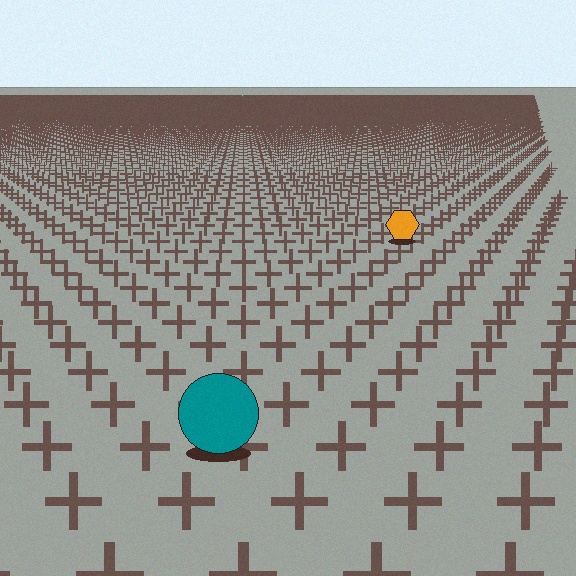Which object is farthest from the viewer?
The orange hexagon is farthest from the viewer. It appears smaller and the ground texture around it is denser.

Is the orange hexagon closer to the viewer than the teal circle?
No. The teal circle is closer — you can tell from the texture gradient: the ground texture is coarser near it.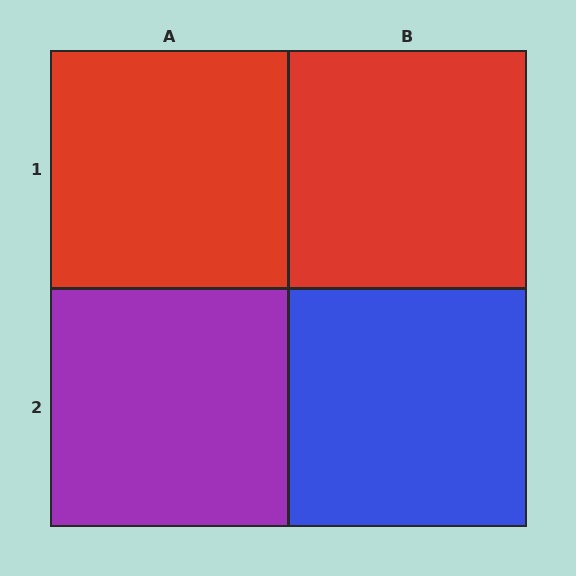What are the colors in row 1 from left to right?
Red, red.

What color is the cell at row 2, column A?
Purple.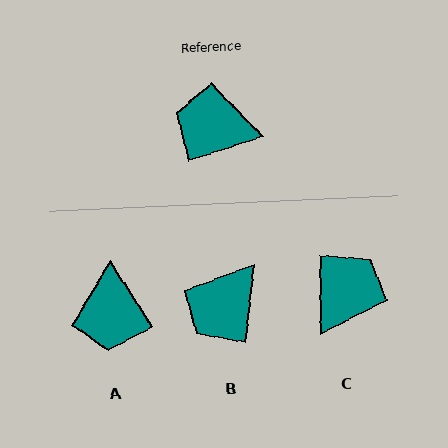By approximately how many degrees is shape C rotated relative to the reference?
Approximately 109 degrees clockwise.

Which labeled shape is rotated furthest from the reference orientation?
C, about 109 degrees away.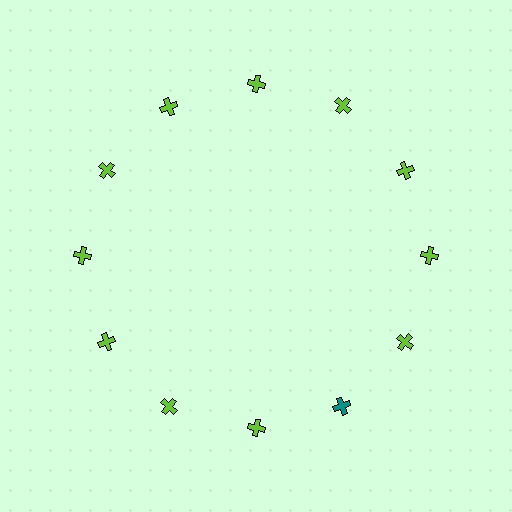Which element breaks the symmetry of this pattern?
The teal cross at roughly the 5 o'clock position breaks the symmetry. All other shapes are lime crosses.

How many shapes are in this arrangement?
There are 12 shapes arranged in a ring pattern.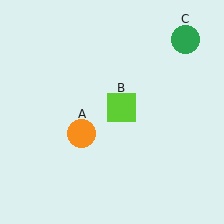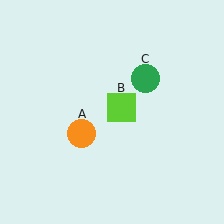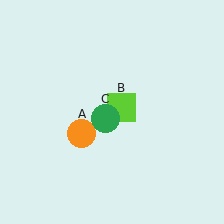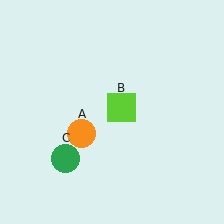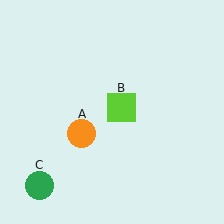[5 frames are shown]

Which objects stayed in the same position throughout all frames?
Orange circle (object A) and lime square (object B) remained stationary.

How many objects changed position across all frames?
1 object changed position: green circle (object C).